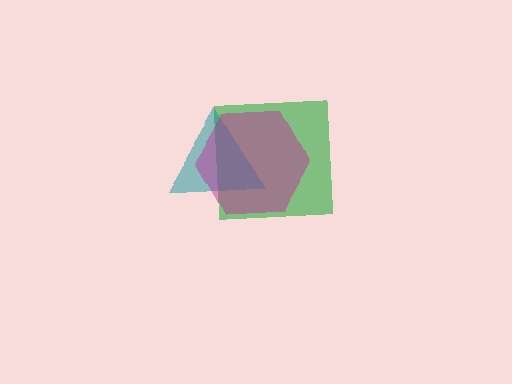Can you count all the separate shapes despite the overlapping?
Yes, there are 3 separate shapes.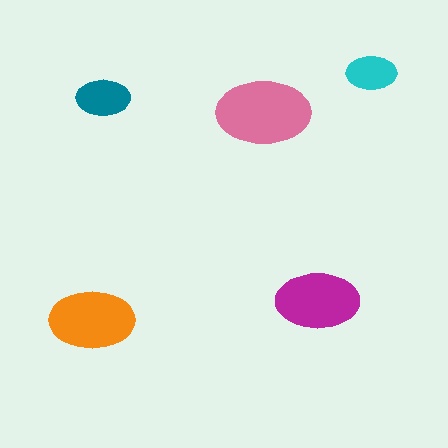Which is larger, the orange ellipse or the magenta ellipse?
The orange one.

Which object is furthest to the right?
The cyan ellipse is rightmost.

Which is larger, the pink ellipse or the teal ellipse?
The pink one.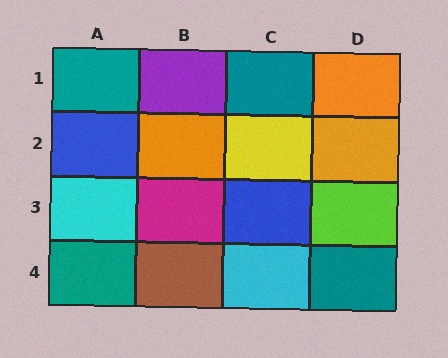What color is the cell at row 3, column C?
Blue.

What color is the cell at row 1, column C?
Teal.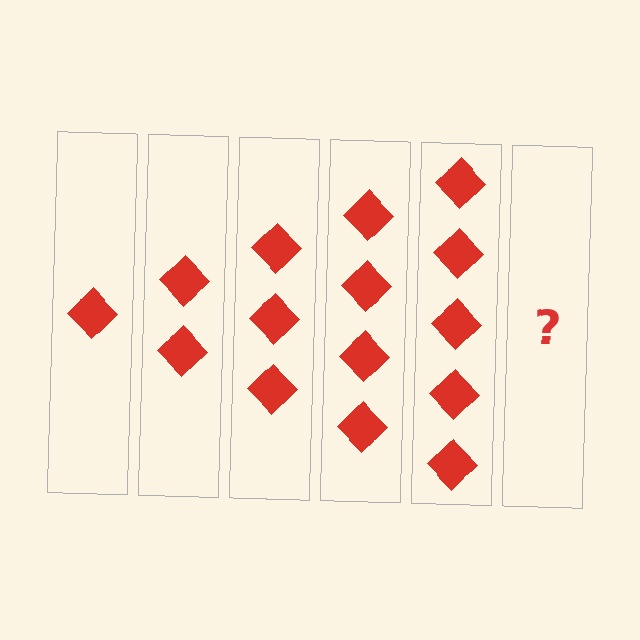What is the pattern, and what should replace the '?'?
The pattern is that each step adds one more diamond. The '?' should be 6 diamonds.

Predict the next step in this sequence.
The next step is 6 diamonds.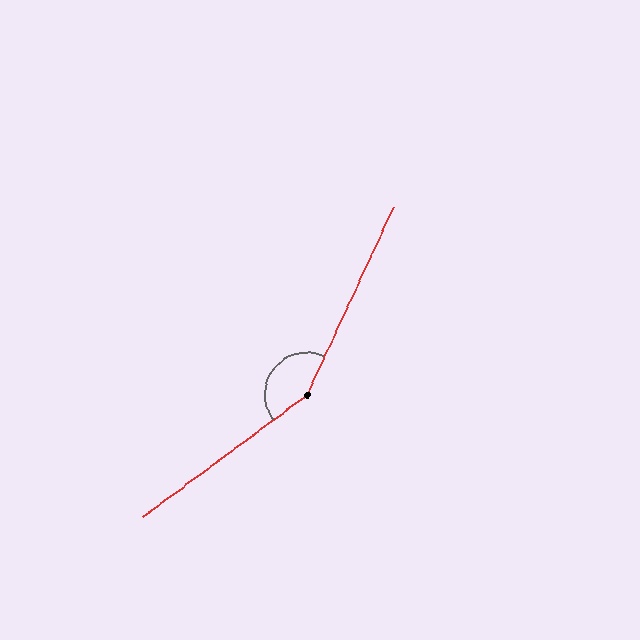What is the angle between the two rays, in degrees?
Approximately 151 degrees.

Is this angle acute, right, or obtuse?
It is obtuse.